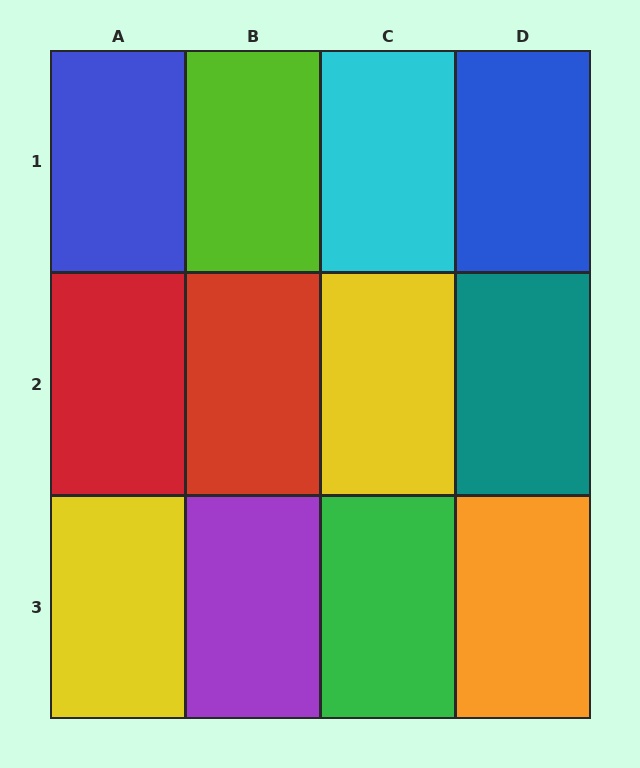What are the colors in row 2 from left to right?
Red, red, yellow, teal.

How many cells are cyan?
1 cell is cyan.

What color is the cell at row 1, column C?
Cyan.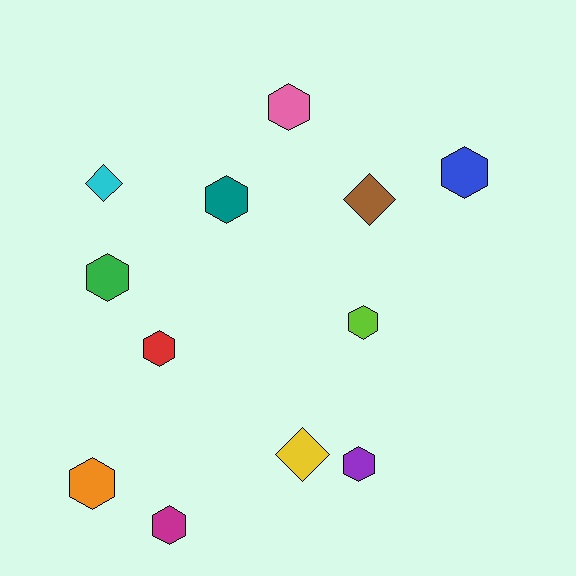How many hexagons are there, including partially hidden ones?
There are 9 hexagons.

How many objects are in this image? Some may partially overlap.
There are 12 objects.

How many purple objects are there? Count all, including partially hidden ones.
There is 1 purple object.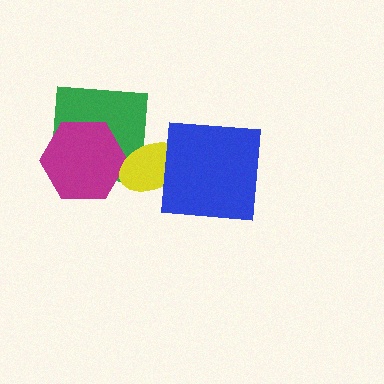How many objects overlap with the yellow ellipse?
3 objects overlap with the yellow ellipse.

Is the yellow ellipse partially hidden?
Yes, it is partially covered by another shape.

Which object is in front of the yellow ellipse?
The blue square is in front of the yellow ellipse.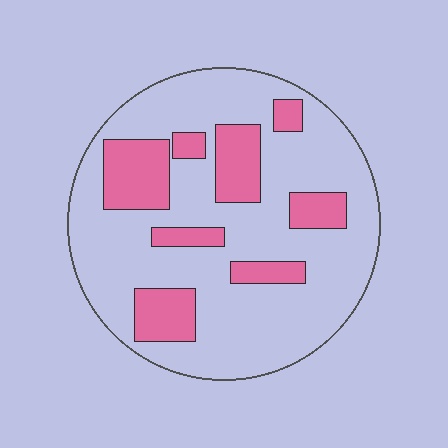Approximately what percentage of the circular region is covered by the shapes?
Approximately 25%.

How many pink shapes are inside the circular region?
8.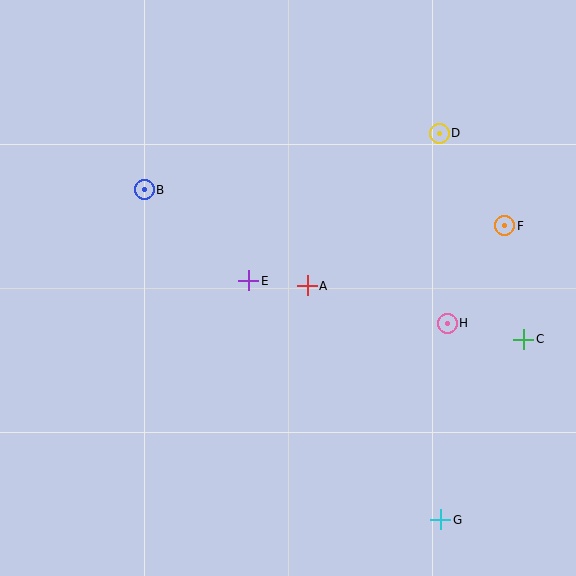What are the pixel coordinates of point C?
Point C is at (524, 339).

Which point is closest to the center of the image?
Point A at (307, 286) is closest to the center.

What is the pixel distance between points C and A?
The distance between C and A is 223 pixels.